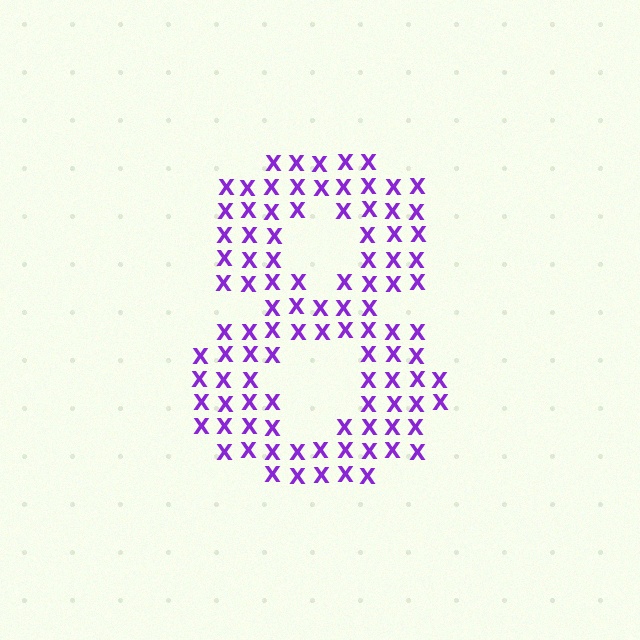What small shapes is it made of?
It is made of small letter X's.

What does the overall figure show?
The overall figure shows the digit 8.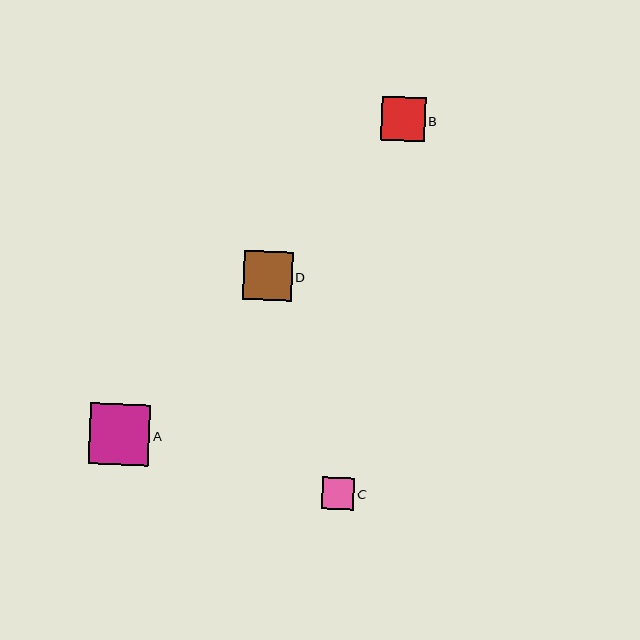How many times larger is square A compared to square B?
Square A is approximately 1.4 times the size of square B.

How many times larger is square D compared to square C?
Square D is approximately 1.5 times the size of square C.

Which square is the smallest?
Square C is the smallest with a size of approximately 32 pixels.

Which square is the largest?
Square A is the largest with a size of approximately 61 pixels.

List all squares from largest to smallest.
From largest to smallest: A, D, B, C.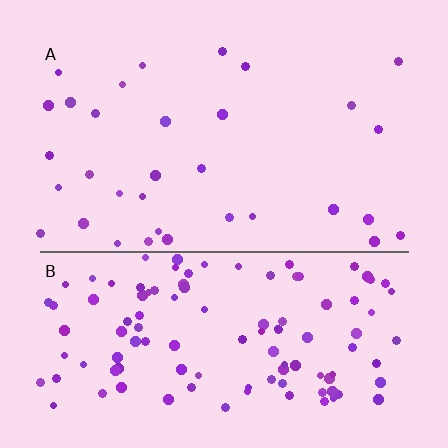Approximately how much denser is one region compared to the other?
Approximately 3.7× — region B over region A.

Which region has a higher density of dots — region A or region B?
B (the bottom).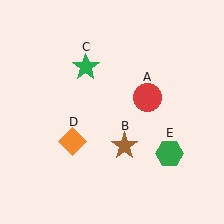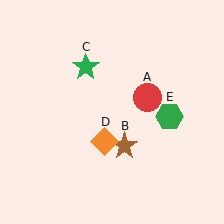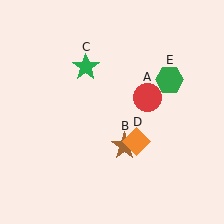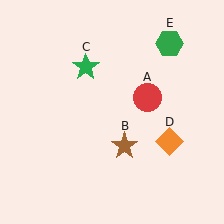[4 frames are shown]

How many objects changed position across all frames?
2 objects changed position: orange diamond (object D), green hexagon (object E).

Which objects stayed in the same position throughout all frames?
Red circle (object A) and brown star (object B) and green star (object C) remained stationary.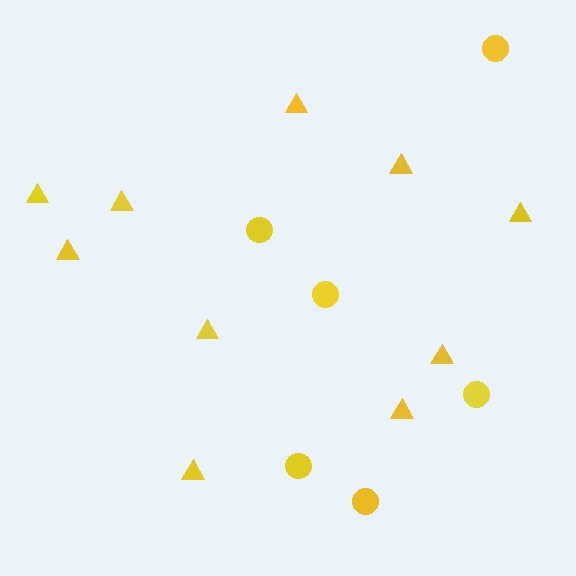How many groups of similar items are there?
There are 2 groups: one group of triangles (10) and one group of circles (6).